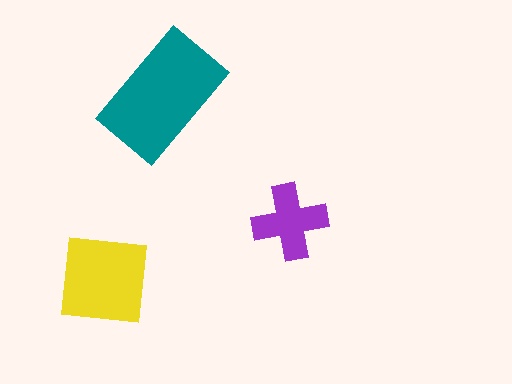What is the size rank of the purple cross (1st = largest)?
3rd.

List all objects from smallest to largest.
The purple cross, the yellow square, the teal rectangle.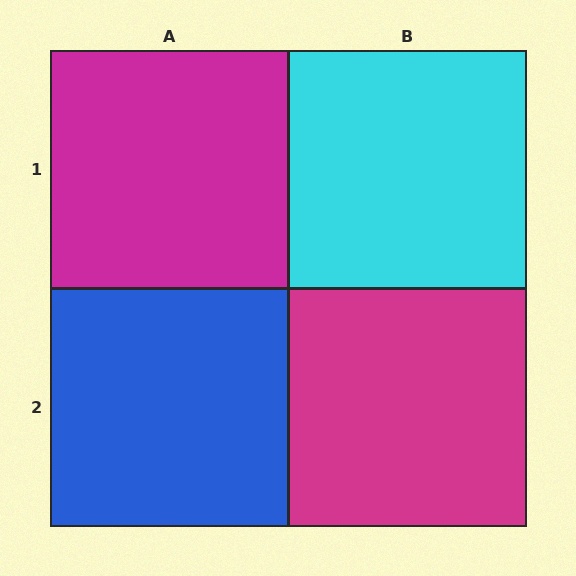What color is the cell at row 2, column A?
Blue.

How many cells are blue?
1 cell is blue.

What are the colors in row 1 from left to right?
Magenta, cyan.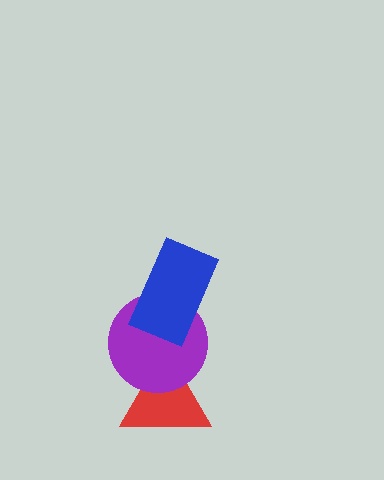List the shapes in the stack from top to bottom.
From top to bottom: the blue rectangle, the purple circle, the red triangle.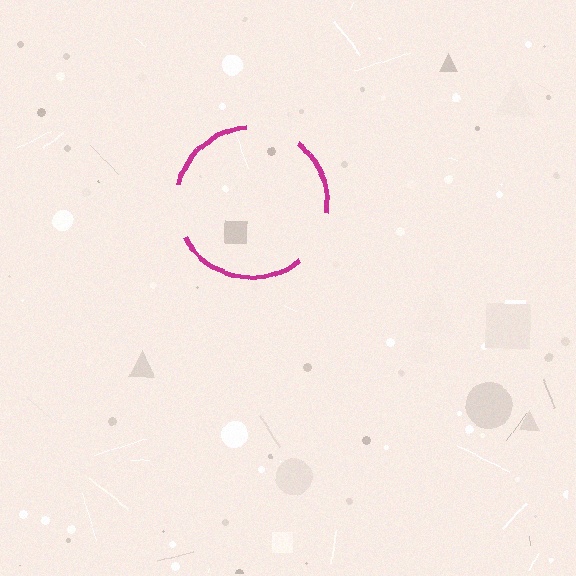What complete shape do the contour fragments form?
The contour fragments form a circle.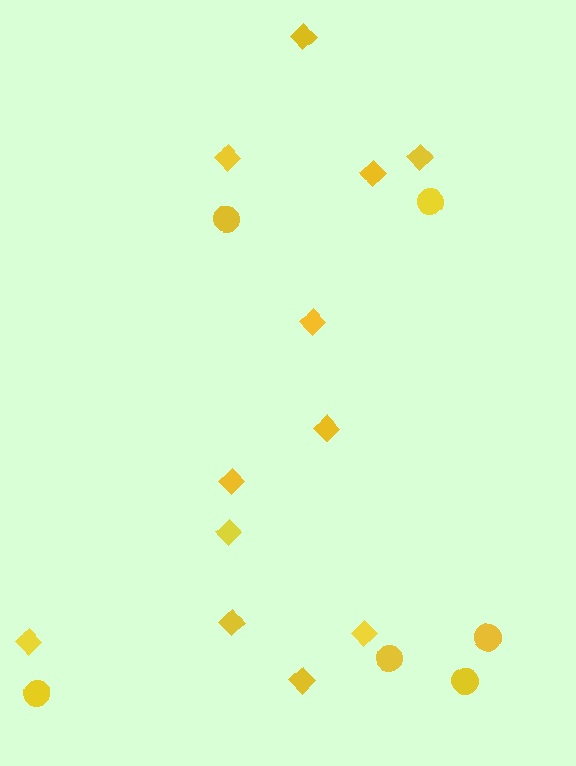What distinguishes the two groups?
There are 2 groups: one group of diamonds (12) and one group of circles (6).